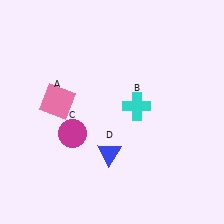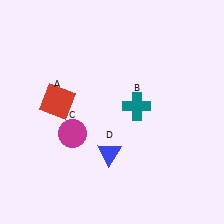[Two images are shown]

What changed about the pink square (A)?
In Image 1, A is pink. In Image 2, it changed to red.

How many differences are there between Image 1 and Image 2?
There are 2 differences between the two images.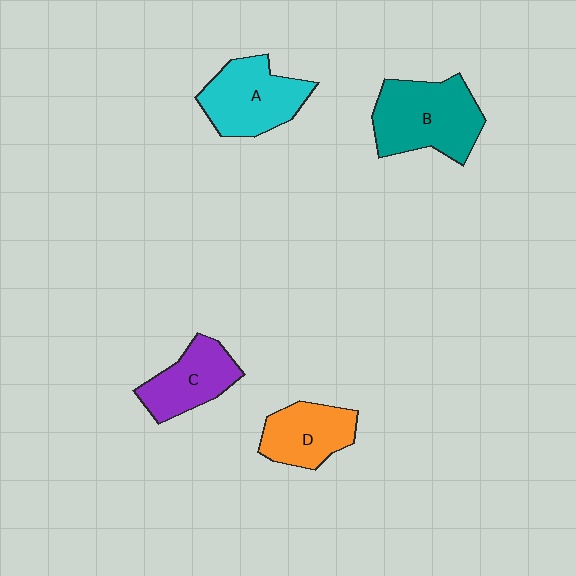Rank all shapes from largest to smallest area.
From largest to smallest: B (teal), A (cyan), C (purple), D (orange).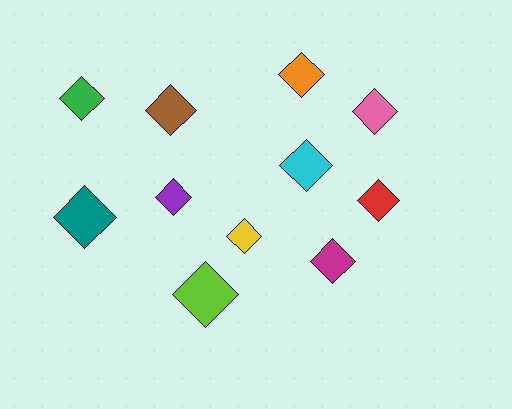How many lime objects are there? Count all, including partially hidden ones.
There is 1 lime object.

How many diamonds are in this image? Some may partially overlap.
There are 11 diamonds.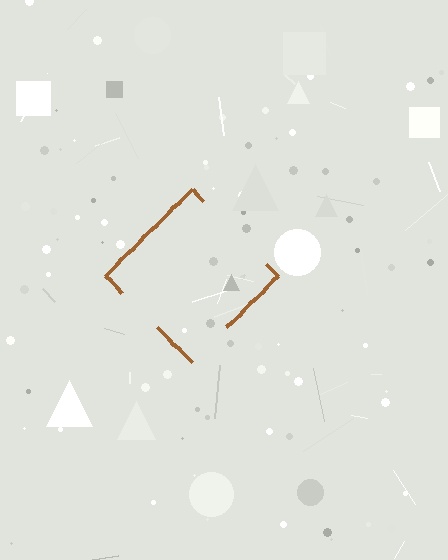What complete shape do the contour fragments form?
The contour fragments form a diamond.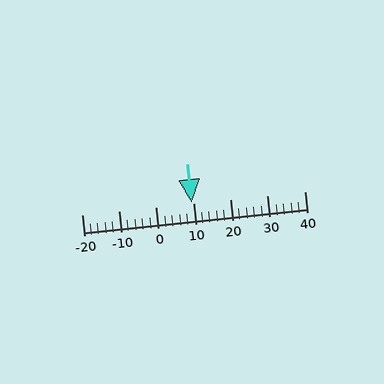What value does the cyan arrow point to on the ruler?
The cyan arrow points to approximately 10.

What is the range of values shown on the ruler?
The ruler shows values from -20 to 40.